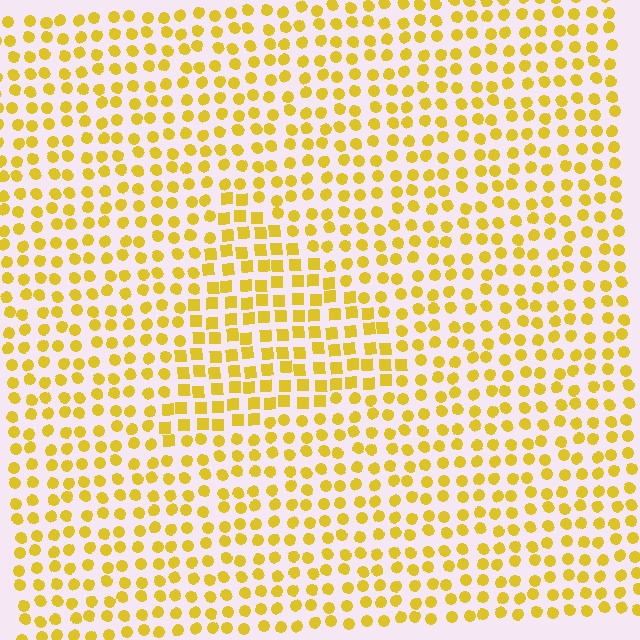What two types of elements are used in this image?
The image uses squares inside the triangle region and circles outside it.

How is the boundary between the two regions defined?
The boundary is defined by a change in element shape: squares inside vs. circles outside. All elements share the same color and spacing.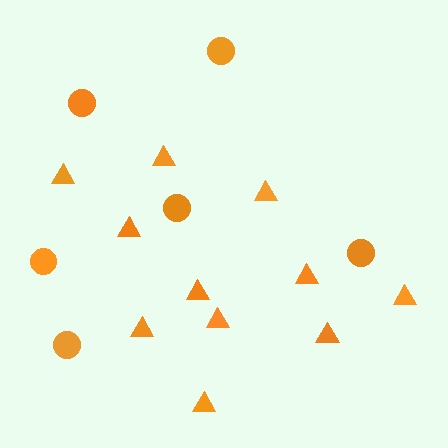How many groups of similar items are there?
There are 2 groups: one group of circles (6) and one group of triangles (11).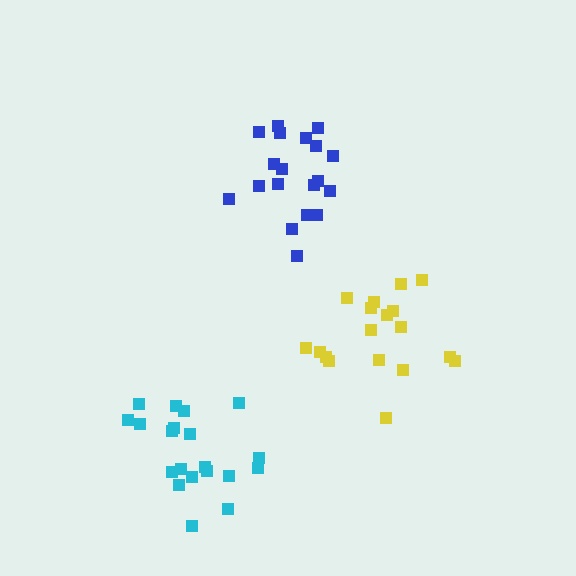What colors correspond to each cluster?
The clusters are colored: blue, cyan, yellow.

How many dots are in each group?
Group 1: 19 dots, Group 2: 20 dots, Group 3: 18 dots (57 total).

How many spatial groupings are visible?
There are 3 spatial groupings.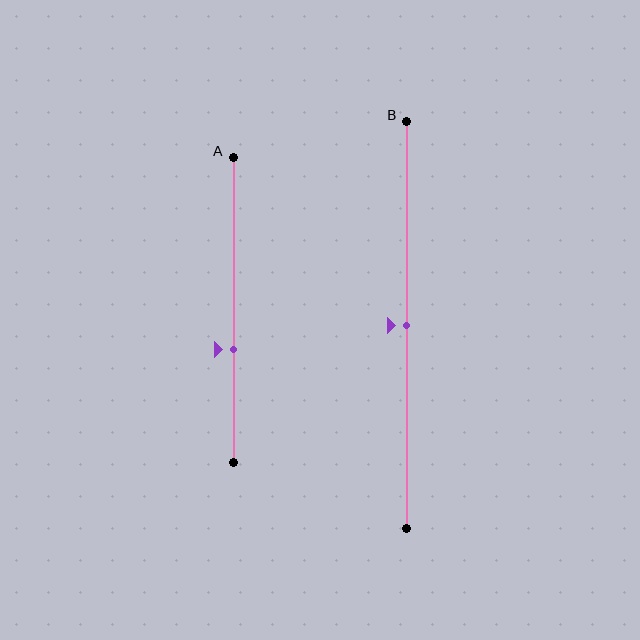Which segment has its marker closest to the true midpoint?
Segment B has its marker closest to the true midpoint.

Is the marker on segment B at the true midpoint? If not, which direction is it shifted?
Yes, the marker on segment B is at the true midpoint.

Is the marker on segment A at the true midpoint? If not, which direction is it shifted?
No, the marker on segment A is shifted downward by about 13% of the segment length.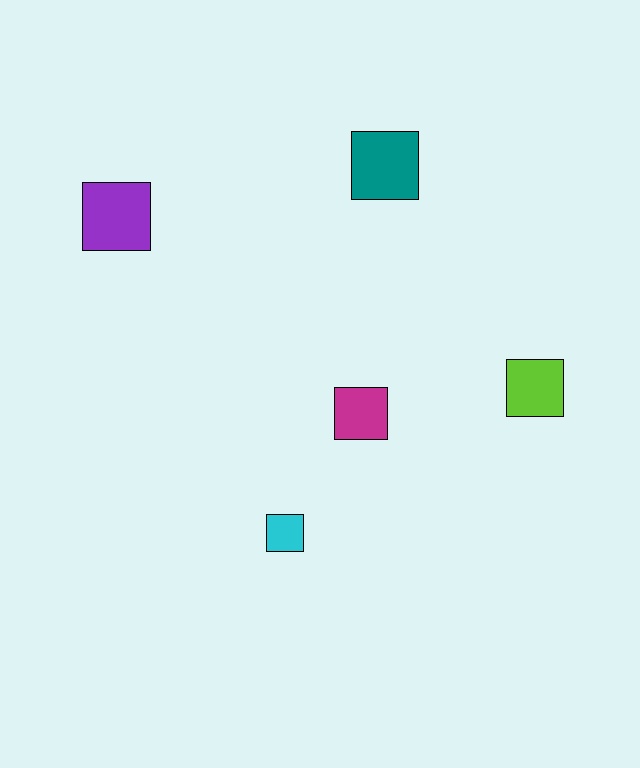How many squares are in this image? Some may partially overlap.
There are 5 squares.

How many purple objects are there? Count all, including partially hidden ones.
There is 1 purple object.